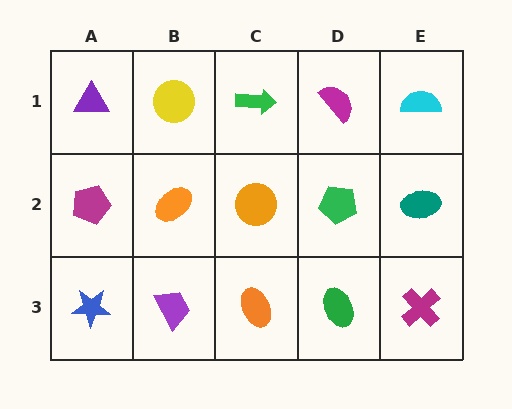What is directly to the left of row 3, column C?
A purple trapezoid.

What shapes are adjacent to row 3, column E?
A teal ellipse (row 2, column E), a green ellipse (row 3, column D).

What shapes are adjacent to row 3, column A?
A magenta pentagon (row 2, column A), a purple trapezoid (row 3, column B).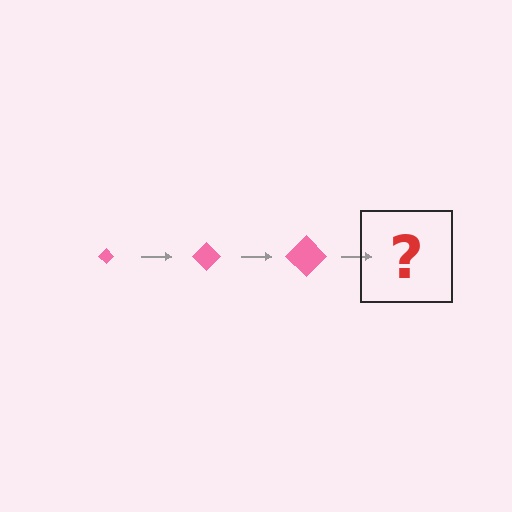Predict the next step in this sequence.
The next step is a pink diamond, larger than the previous one.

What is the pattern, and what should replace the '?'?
The pattern is that the diamond gets progressively larger each step. The '?' should be a pink diamond, larger than the previous one.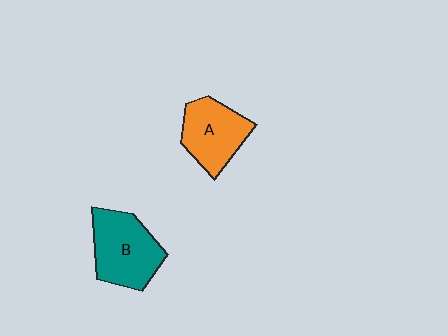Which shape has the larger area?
Shape B (teal).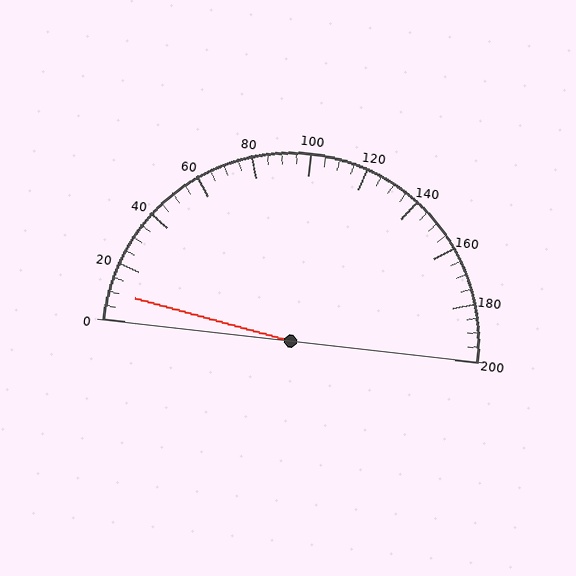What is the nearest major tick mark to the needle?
The nearest major tick mark is 0.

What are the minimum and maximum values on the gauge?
The gauge ranges from 0 to 200.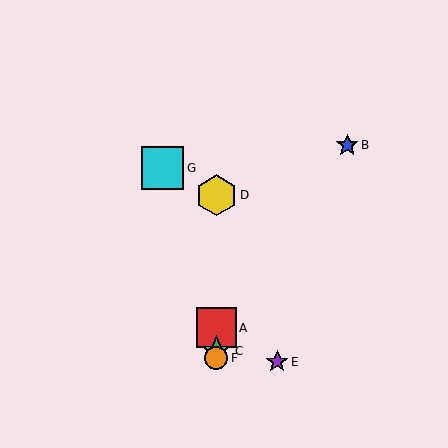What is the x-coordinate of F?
Object F is at x≈216.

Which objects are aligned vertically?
Objects A, C, D, F are aligned vertically.